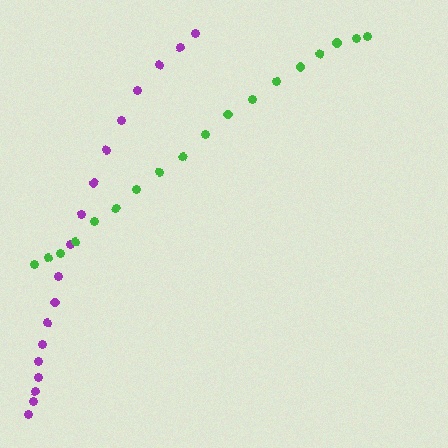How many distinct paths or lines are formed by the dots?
There are 2 distinct paths.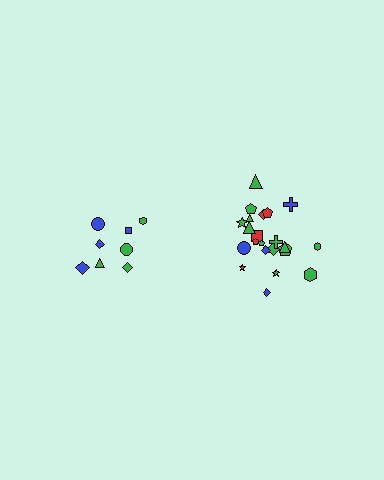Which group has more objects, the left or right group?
The right group.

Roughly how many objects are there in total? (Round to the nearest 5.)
Roughly 30 objects in total.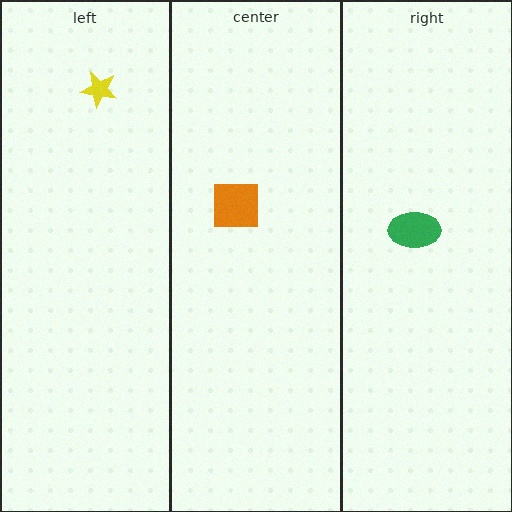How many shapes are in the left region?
1.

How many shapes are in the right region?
1.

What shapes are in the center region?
The orange square.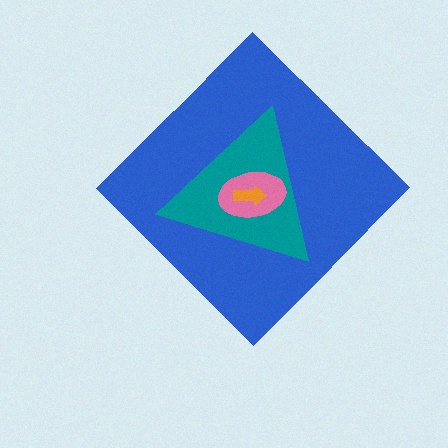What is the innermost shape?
The orange arrow.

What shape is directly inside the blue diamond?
The teal triangle.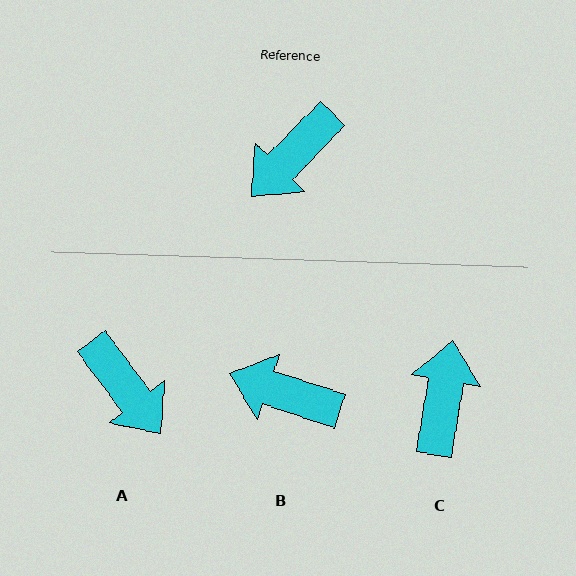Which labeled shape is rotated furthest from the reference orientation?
C, about 145 degrees away.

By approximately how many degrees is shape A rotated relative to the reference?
Approximately 81 degrees counter-clockwise.